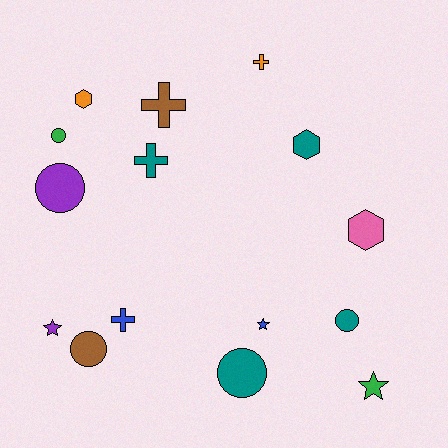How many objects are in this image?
There are 15 objects.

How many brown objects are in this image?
There are 2 brown objects.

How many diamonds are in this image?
There are no diamonds.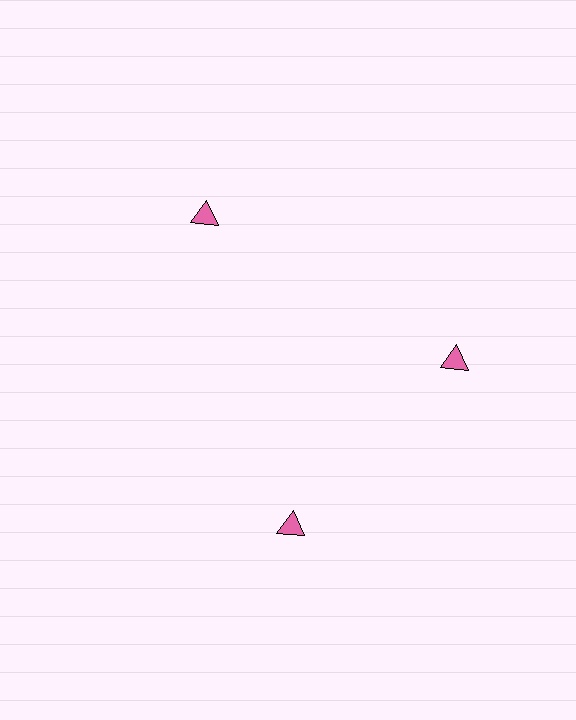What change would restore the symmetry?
The symmetry would be restored by rotating it back into even spacing with its neighbors so that all 3 triangles sit at equal angles and equal distance from the center.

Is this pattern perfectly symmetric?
No. The 3 pink triangles are arranged in a ring, but one element near the 7 o'clock position is rotated out of alignment along the ring, breaking the 3-fold rotational symmetry.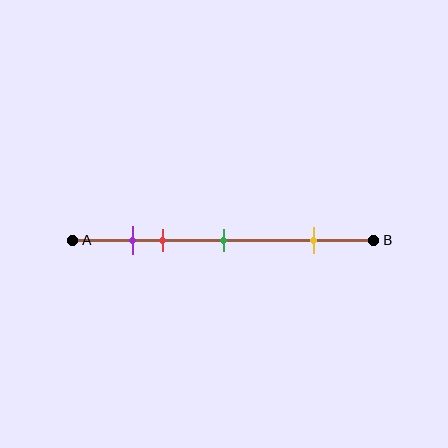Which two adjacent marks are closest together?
The purple and red marks are the closest adjacent pair.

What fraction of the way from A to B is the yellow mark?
The yellow mark is approximately 80% (0.8) of the way from A to B.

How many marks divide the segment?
There are 4 marks dividing the segment.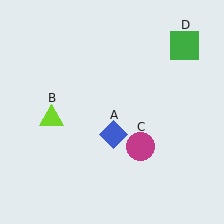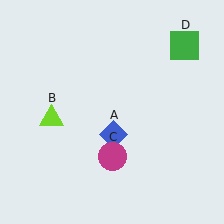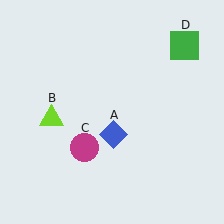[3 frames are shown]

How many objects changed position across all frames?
1 object changed position: magenta circle (object C).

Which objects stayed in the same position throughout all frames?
Blue diamond (object A) and lime triangle (object B) and green square (object D) remained stationary.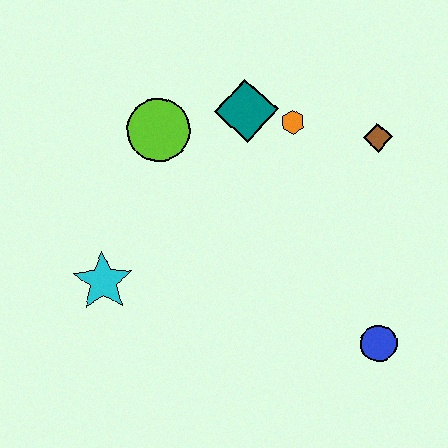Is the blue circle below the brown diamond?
Yes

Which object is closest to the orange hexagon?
The teal diamond is closest to the orange hexagon.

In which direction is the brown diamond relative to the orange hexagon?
The brown diamond is to the right of the orange hexagon.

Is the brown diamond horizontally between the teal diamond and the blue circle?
No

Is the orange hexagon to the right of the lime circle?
Yes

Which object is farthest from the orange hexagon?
The cyan star is farthest from the orange hexagon.